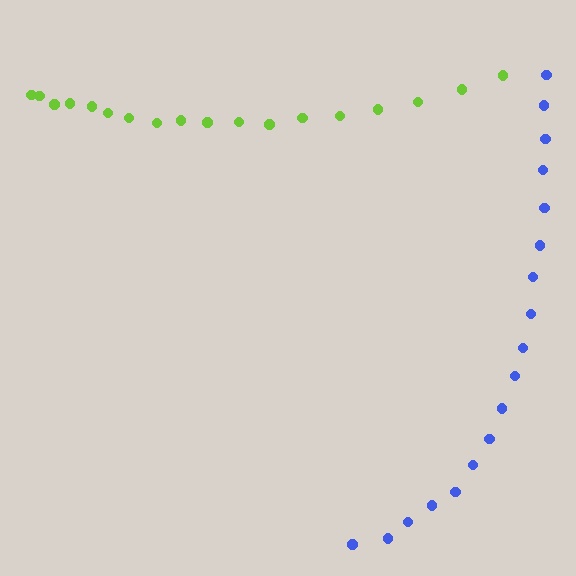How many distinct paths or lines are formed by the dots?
There are 2 distinct paths.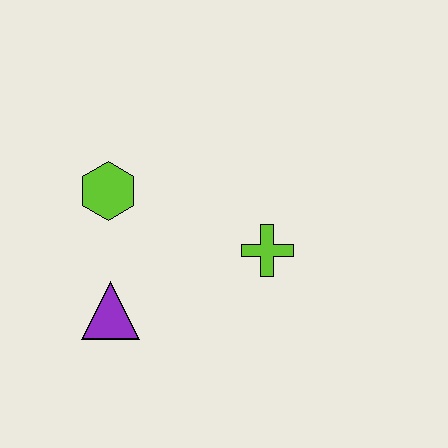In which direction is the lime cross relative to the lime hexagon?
The lime cross is to the right of the lime hexagon.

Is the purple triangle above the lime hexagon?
No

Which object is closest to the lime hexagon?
The purple triangle is closest to the lime hexagon.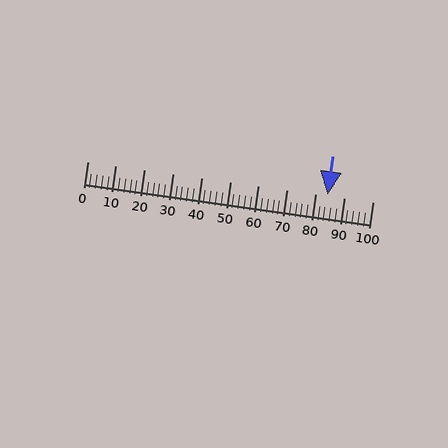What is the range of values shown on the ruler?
The ruler shows values from 0 to 100.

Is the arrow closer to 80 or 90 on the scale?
The arrow is closer to 80.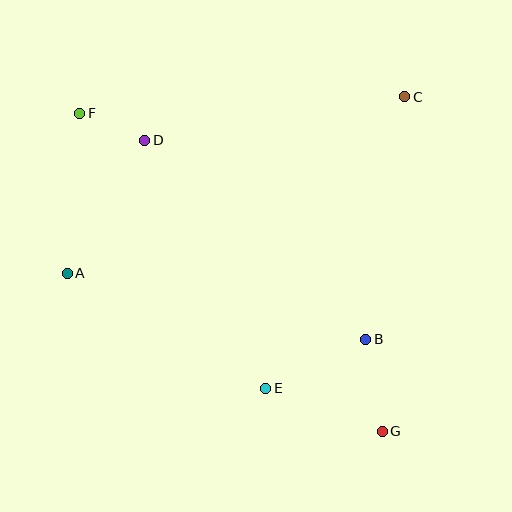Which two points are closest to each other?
Points D and F are closest to each other.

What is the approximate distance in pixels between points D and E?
The distance between D and E is approximately 276 pixels.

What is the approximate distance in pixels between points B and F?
The distance between B and F is approximately 364 pixels.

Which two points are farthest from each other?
Points F and G are farthest from each other.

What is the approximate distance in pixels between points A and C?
The distance between A and C is approximately 381 pixels.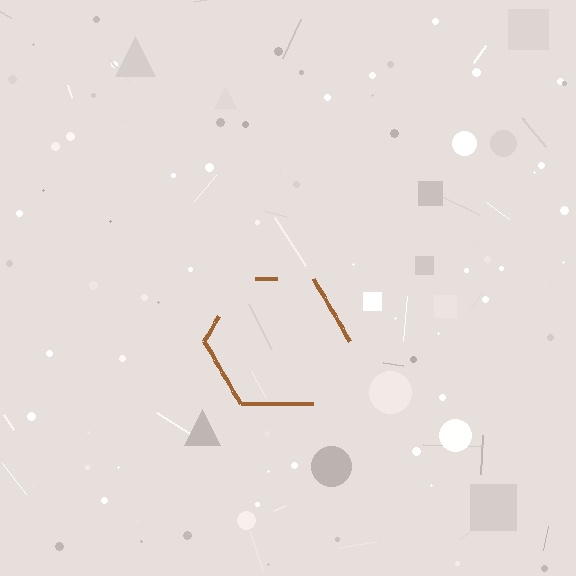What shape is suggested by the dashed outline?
The dashed outline suggests a hexagon.